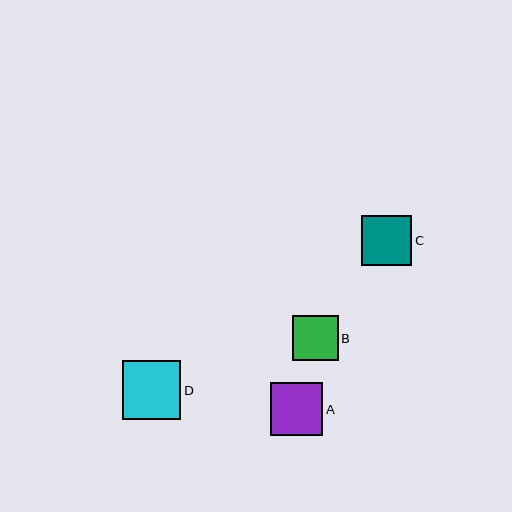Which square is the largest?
Square D is the largest with a size of approximately 59 pixels.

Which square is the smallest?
Square B is the smallest with a size of approximately 46 pixels.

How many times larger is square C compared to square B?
Square C is approximately 1.1 times the size of square B.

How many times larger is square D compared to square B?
Square D is approximately 1.3 times the size of square B.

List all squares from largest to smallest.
From largest to smallest: D, A, C, B.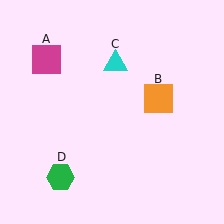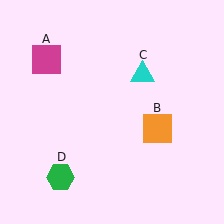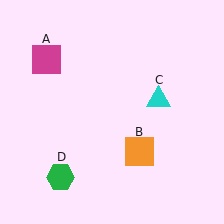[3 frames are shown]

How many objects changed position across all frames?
2 objects changed position: orange square (object B), cyan triangle (object C).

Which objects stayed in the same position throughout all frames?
Magenta square (object A) and green hexagon (object D) remained stationary.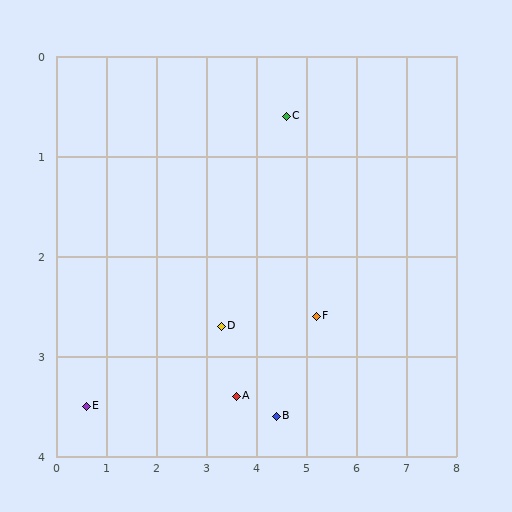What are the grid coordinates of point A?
Point A is at approximately (3.6, 3.4).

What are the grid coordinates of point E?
Point E is at approximately (0.6, 3.5).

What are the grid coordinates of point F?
Point F is at approximately (5.2, 2.6).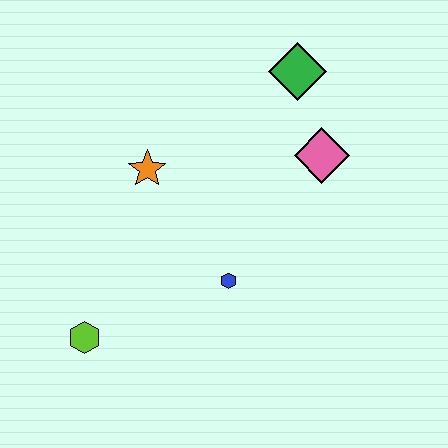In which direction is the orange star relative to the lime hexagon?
The orange star is above the lime hexagon.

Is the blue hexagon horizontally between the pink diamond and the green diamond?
No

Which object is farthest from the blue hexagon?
The green diamond is farthest from the blue hexagon.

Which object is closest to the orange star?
The blue hexagon is closest to the orange star.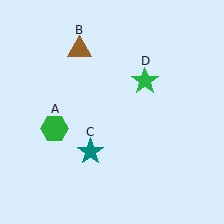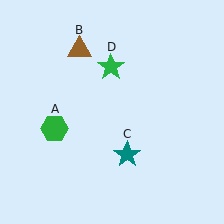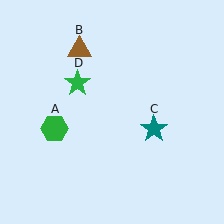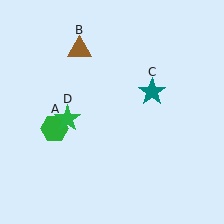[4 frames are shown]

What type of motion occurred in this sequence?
The teal star (object C), green star (object D) rotated counterclockwise around the center of the scene.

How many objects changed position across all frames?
2 objects changed position: teal star (object C), green star (object D).